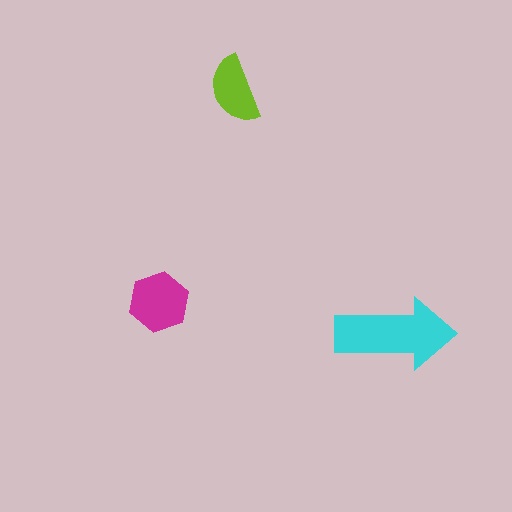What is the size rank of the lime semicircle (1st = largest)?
3rd.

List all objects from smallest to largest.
The lime semicircle, the magenta hexagon, the cyan arrow.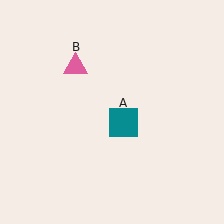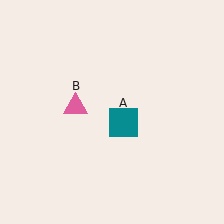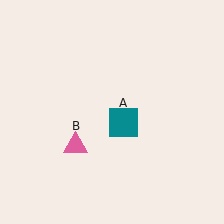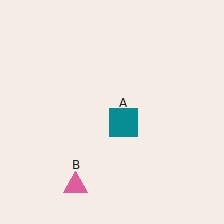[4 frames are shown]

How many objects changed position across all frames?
1 object changed position: pink triangle (object B).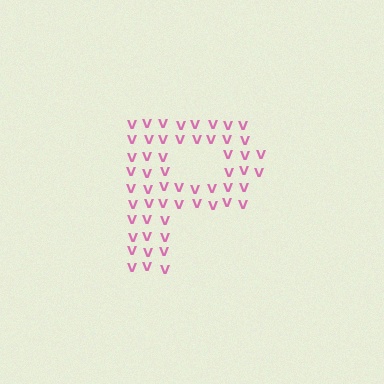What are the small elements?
The small elements are letter V's.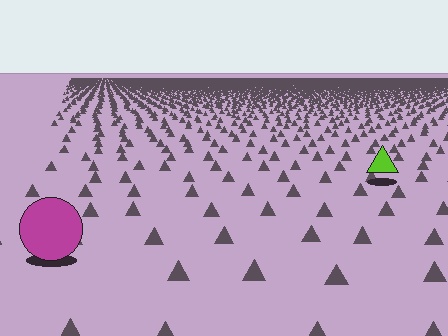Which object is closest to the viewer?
The magenta circle is closest. The texture marks near it are larger and more spread out.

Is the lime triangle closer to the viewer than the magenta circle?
No. The magenta circle is closer — you can tell from the texture gradient: the ground texture is coarser near it.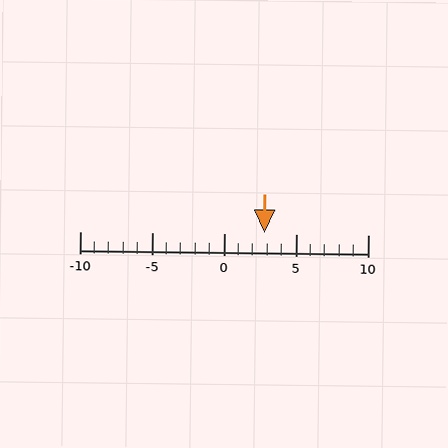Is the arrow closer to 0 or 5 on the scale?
The arrow is closer to 5.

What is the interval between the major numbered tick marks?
The major tick marks are spaced 5 units apart.